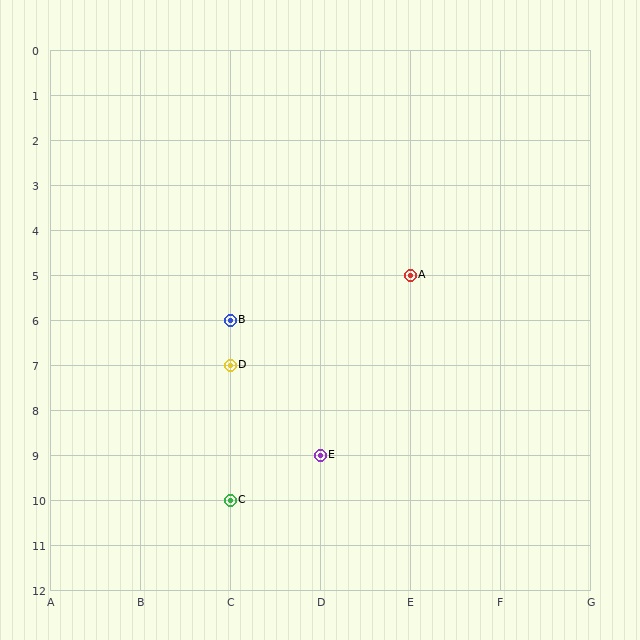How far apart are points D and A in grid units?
Points D and A are 2 columns and 2 rows apart (about 2.8 grid units diagonally).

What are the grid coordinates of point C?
Point C is at grid coordinates (C, 10).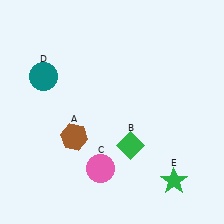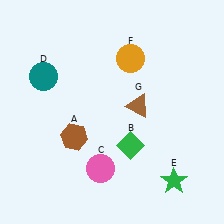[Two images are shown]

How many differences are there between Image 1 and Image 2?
There are 2 differences between the two images.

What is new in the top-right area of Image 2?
A brown triangle (G) was added in the top-right area of Image 2.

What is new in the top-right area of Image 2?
An orange circle (F) was added in the top-right area of Image 2.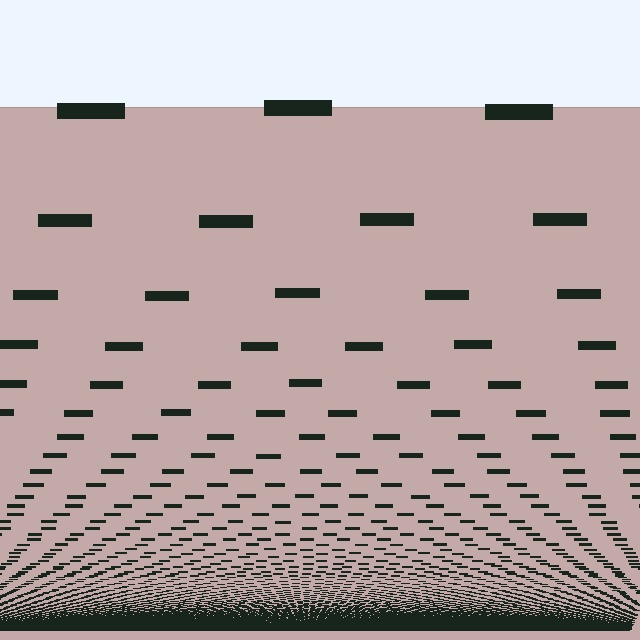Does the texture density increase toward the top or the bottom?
Density increases toward the bottom.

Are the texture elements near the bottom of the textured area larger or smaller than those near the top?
Smaller. The gradient is inverted — elements near the bottom are smaller and denser.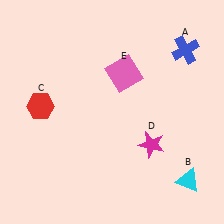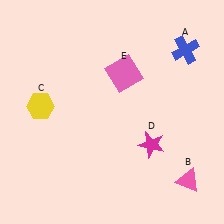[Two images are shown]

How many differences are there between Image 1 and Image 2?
There are 2 differences between the two images.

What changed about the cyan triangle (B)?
In Image 1, B is cyan. In Image 2, it changed to pink.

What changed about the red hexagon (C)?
In Image 1, C is red. In Image 2, it changed to yellow.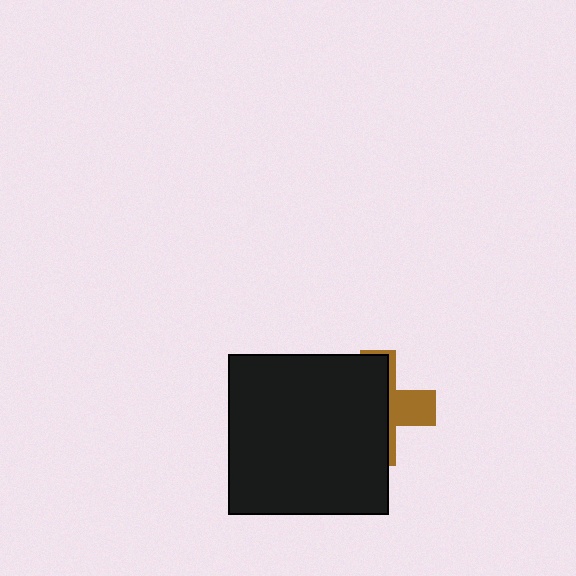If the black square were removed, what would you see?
You would see the complete brown cross.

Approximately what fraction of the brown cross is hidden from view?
Roughly 68% of the brown cross is hidden behind the black square.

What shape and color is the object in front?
The object in front is a black square.